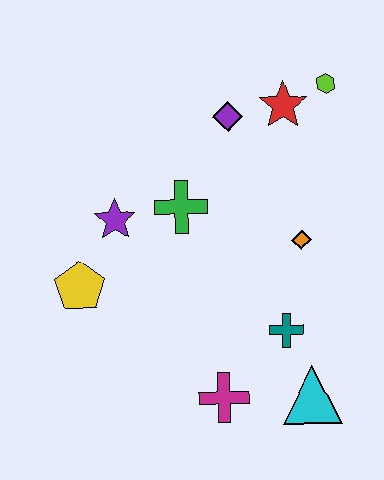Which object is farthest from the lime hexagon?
The magenta cross is farthest from the lime hexagon.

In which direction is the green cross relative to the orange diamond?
The green cross is to the left of the orange diamond.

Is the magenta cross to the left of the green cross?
No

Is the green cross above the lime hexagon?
No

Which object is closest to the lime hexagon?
The red star is closest to the lime hexagon.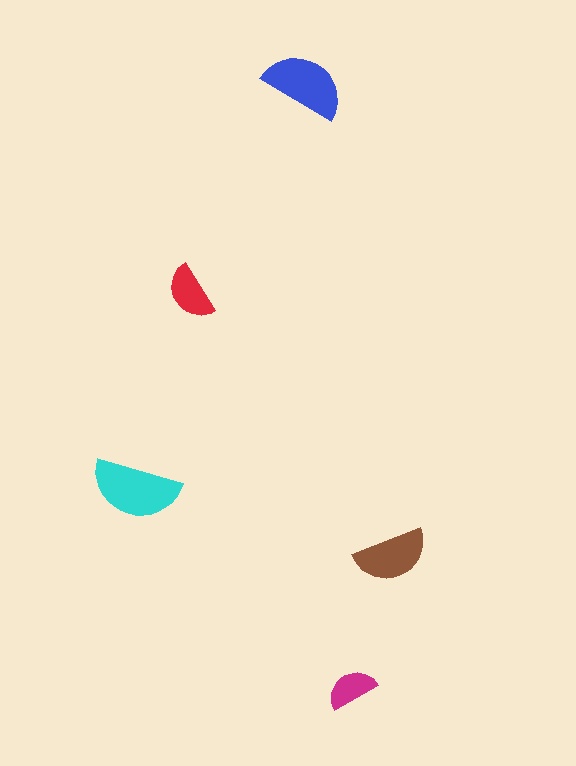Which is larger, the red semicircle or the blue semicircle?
The blue one.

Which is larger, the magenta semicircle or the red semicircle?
The red one.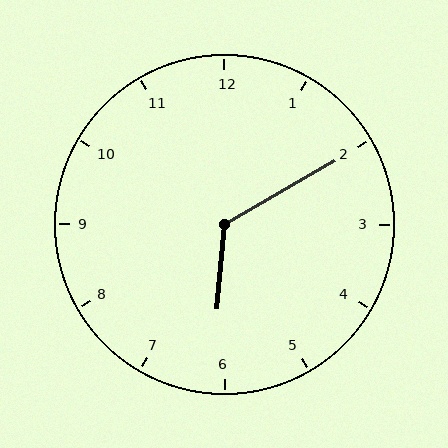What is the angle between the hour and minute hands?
Approximately 125 degrees.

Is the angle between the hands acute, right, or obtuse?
It is obtuse.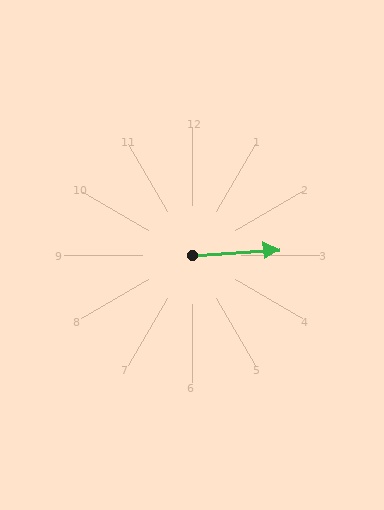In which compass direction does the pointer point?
East.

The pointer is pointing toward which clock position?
Roughly 3 o'clock.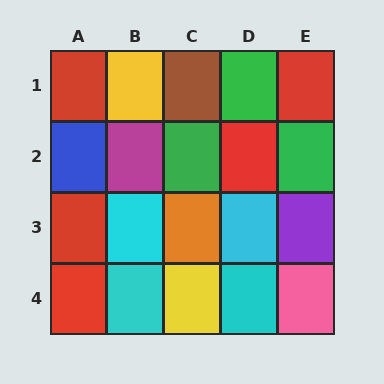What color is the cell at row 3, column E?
Purple.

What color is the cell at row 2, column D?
Red.